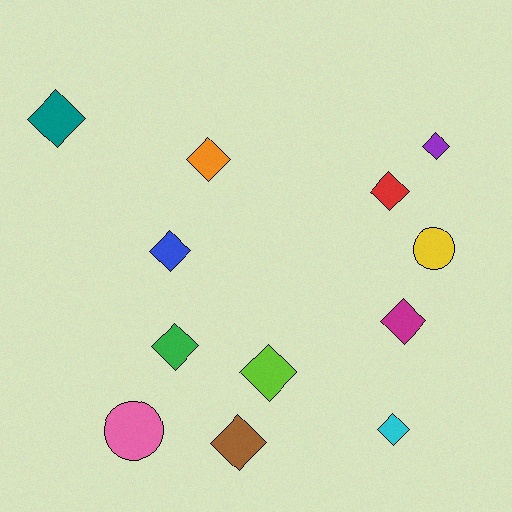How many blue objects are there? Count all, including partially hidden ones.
There is 1 blue object.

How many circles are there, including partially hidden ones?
There are 2 circles.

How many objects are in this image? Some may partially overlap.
There are 12 objects.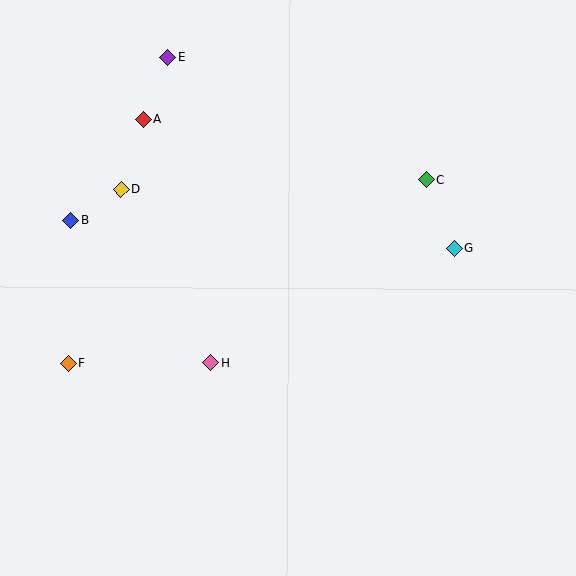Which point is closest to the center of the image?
Point H at (211, 362) is closest to the center.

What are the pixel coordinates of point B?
Point B is at (71, 220).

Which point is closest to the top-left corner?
Point E is closest to the top-left corner.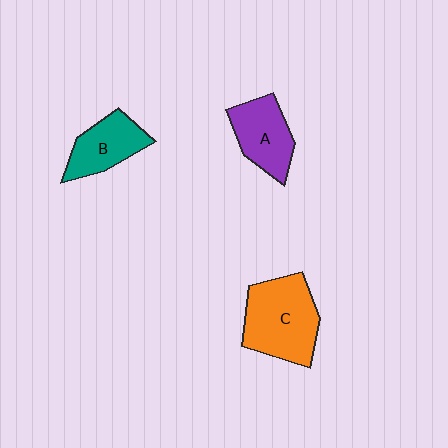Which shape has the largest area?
Shape C (orange).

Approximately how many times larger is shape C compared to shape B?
Approximately 1.6 times.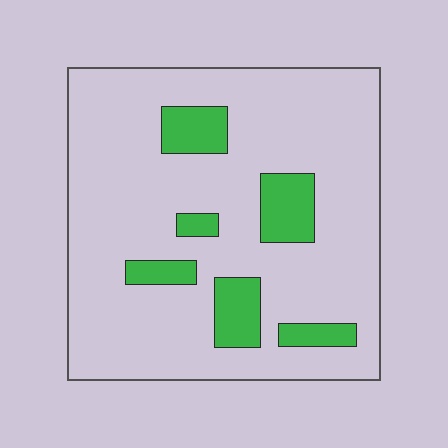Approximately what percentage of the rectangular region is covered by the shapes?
Approximately 15%.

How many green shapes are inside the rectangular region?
6.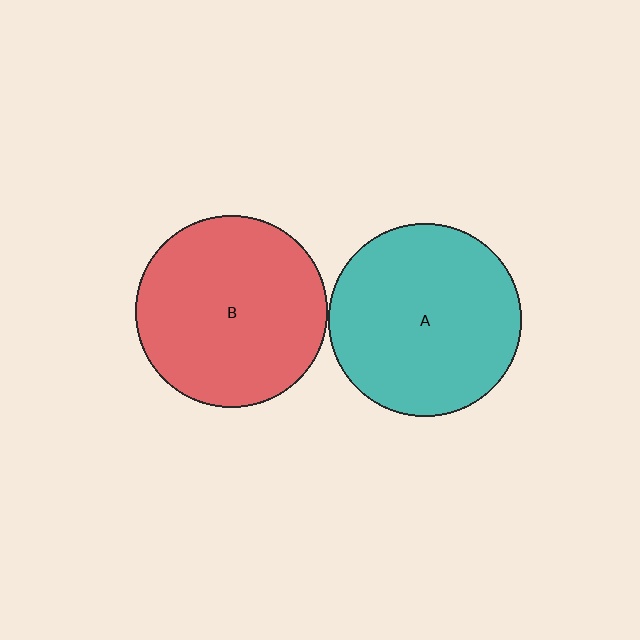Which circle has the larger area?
Circle A (teal).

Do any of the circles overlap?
No, none of the circles overlap.